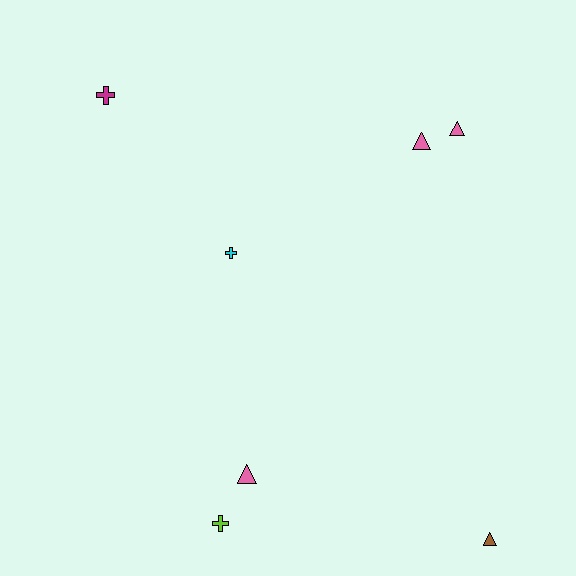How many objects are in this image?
There are 7 objects.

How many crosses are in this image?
There are 3 crosses.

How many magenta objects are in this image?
There is 1 magenta object.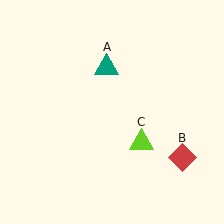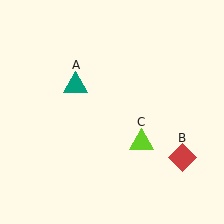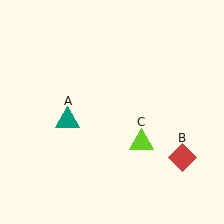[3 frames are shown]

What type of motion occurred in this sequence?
The teal triangle (object A) rotated counterclockwise around the center of the scene.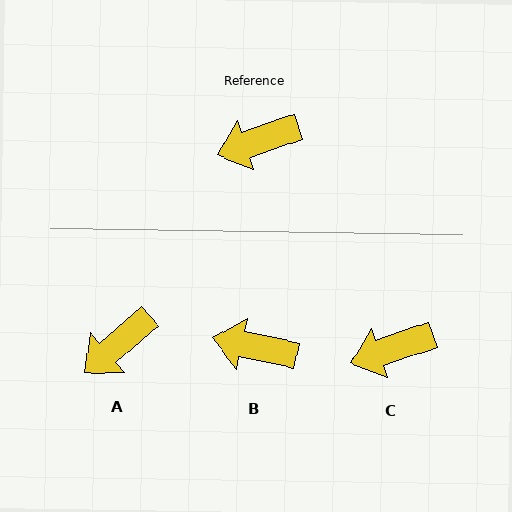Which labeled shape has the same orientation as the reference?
C.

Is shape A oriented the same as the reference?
No, it is off by about 22 degrees.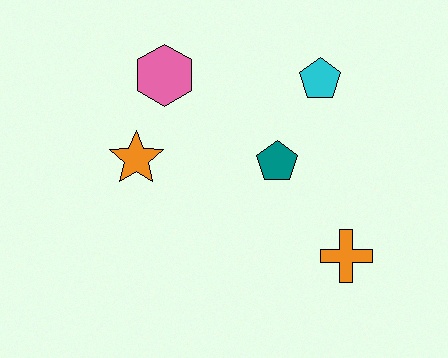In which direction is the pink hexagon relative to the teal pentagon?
The pink hexagon is to the left of the teal pentagon.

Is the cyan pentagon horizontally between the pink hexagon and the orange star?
No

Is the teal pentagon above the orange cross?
Yes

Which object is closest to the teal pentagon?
The cyan pentagon is closest to the teal pentagon.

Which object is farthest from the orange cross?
The pink hexagon is farthest from the orange cross.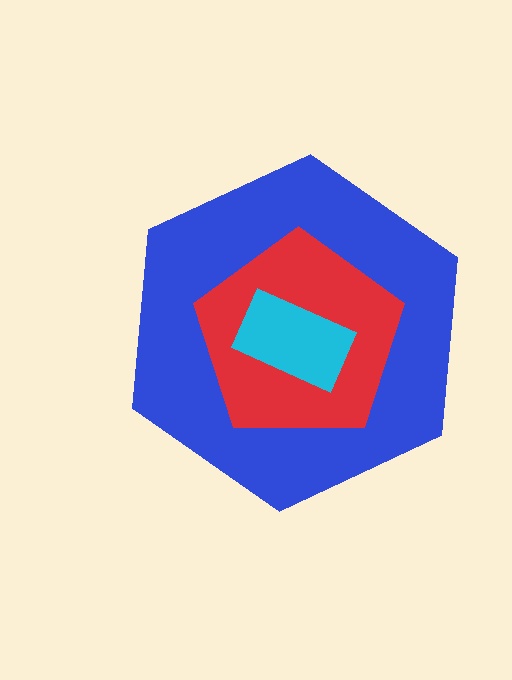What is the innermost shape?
The cyan rectangle.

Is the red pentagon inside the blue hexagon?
Yes.